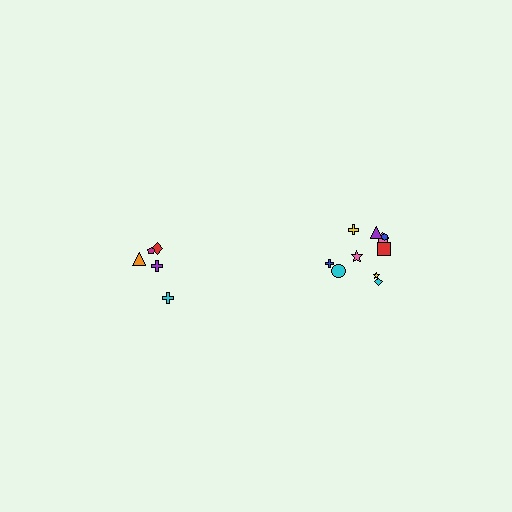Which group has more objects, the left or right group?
The right group.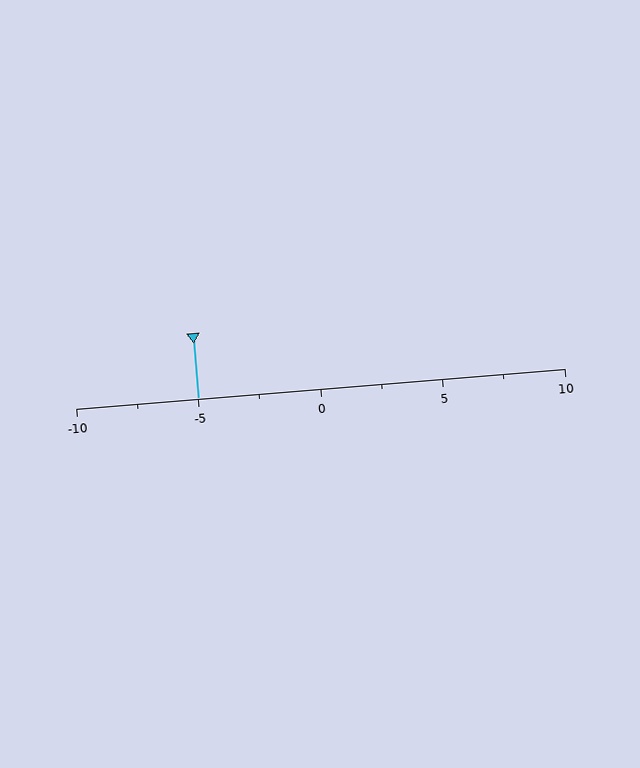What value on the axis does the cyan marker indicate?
The marker indicates approximately -5.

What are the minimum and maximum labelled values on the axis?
The axis runs from -10 to 10.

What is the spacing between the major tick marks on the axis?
The major ticks are spaced 5 apart.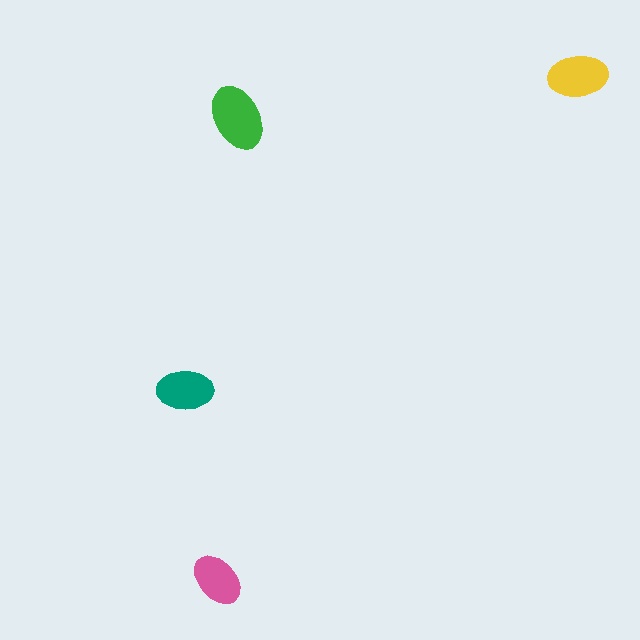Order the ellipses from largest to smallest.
the green one, the yellow one, the teal one, the pink one.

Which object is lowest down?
The pink ellipse is bottommost.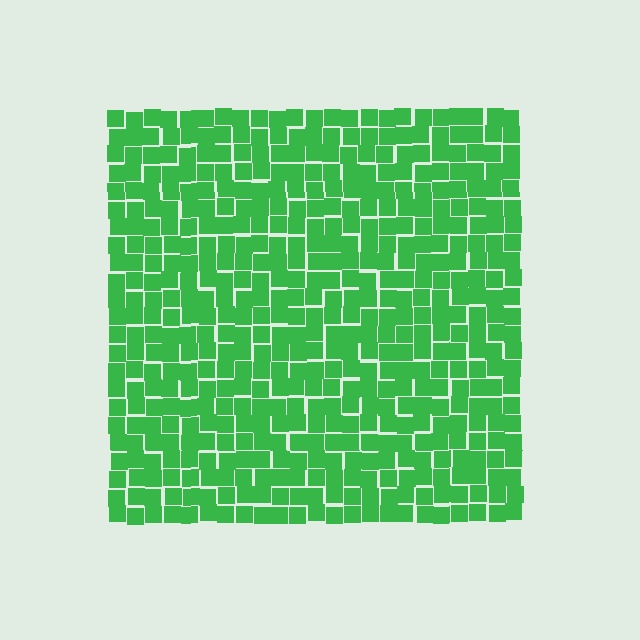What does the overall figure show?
The overall figure shows a square.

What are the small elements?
The small elements are squares.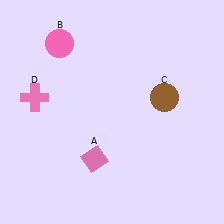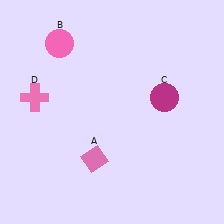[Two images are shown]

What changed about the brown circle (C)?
In Image 1, C is brown. In Image 2, it changed to magenta.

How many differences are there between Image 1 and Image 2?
There is 1 difference between the two images.